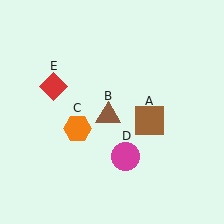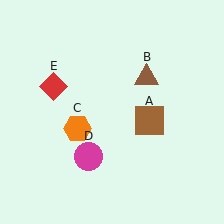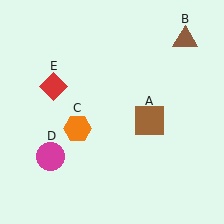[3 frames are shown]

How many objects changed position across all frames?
2 objects changed position: brown triangle (object B), magenta circle (object D).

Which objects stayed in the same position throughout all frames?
Brown square (object A) and orange hexagon (object C) and red diamond (object E) remained stationary.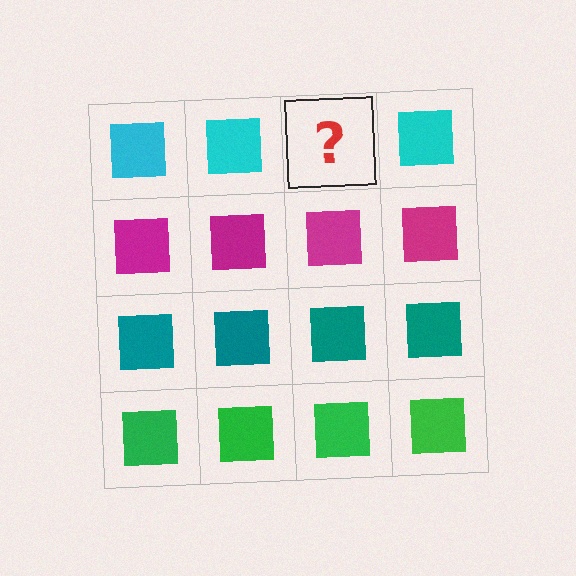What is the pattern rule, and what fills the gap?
The rule is that each row has a consistent color. The gap should be filled with a cyan square.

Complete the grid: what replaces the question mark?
The question mark should be replaced with a cyan square.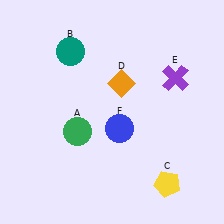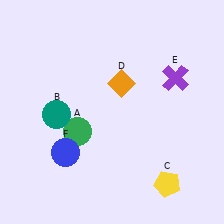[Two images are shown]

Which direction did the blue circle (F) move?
The blue circle (F) moved left.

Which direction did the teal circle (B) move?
The teal circle (B) moved down.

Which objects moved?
The objects that moved are: the teal circle (B), the blue circle (F).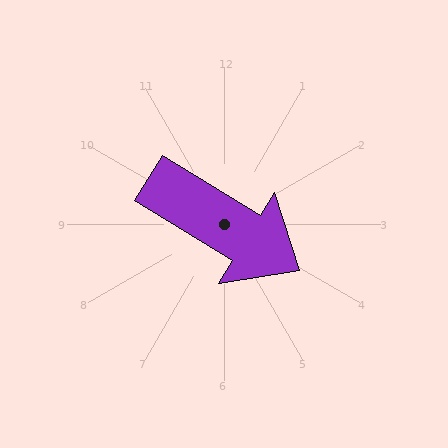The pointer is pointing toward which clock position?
Roughly 4 o'clock.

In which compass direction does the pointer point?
Southeast.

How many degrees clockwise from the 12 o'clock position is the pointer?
Approximately 121 degrees.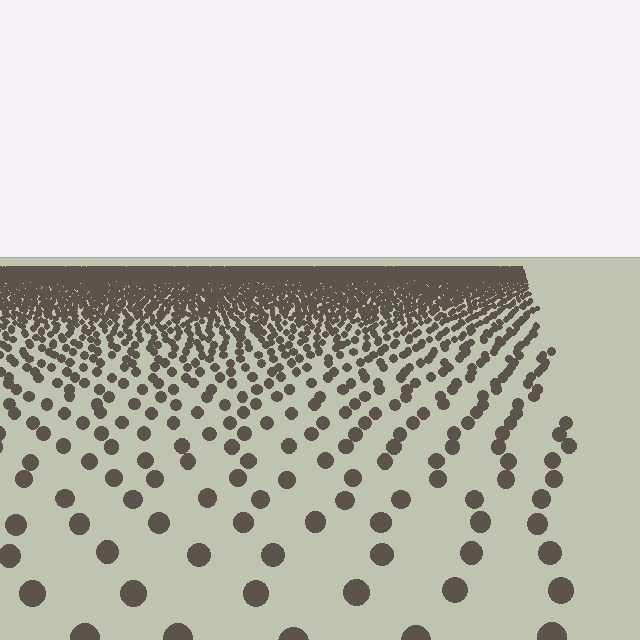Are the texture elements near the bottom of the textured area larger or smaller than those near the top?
Larger. Near the bottom, elements are closer to the viewer and appear at a bigger on-screen size.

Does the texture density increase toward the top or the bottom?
Density increases toward the top.